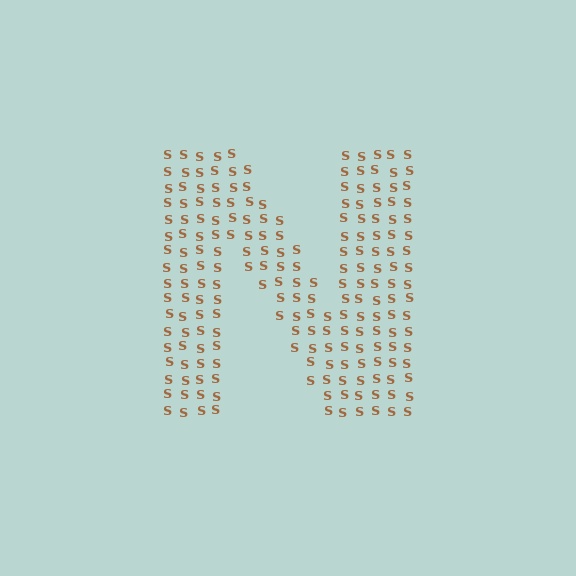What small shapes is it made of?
It is made of small letter S's.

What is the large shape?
The large shape is the letter N.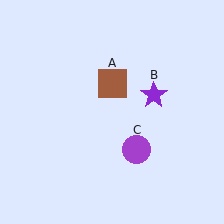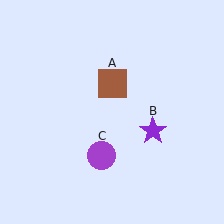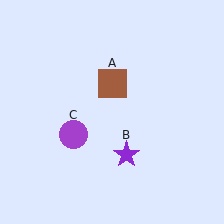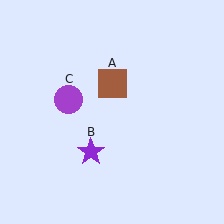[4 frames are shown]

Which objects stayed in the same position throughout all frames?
Brown square (object A) remained stationary.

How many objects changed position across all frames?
2 objects changed position: purple star (object B), purple circle (object C).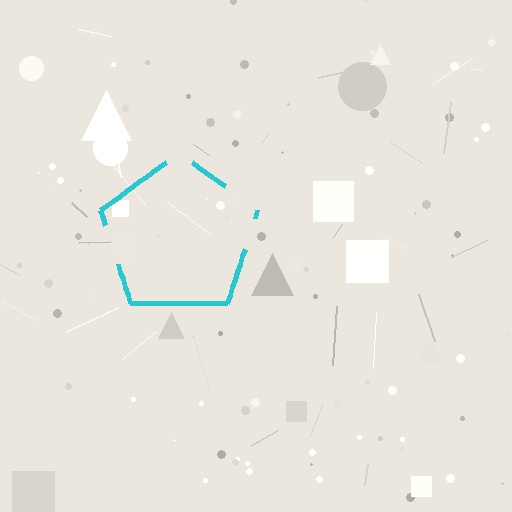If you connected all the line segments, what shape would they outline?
They would outline a pentagon.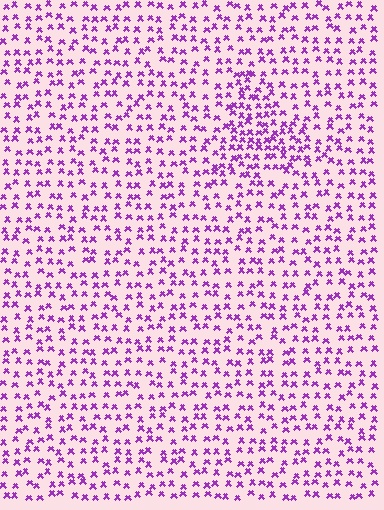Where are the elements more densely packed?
The elements are more densely packed inside the triangle boundary.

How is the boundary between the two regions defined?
The boundary is defined by a change in element density (approximately 1.7x ratio). All elements are the same color, size, and shape.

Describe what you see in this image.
The image contains small purple elements arranged at two different densities. A triangle-shaped region is visible where the elements are more densely packed than the surrounding area.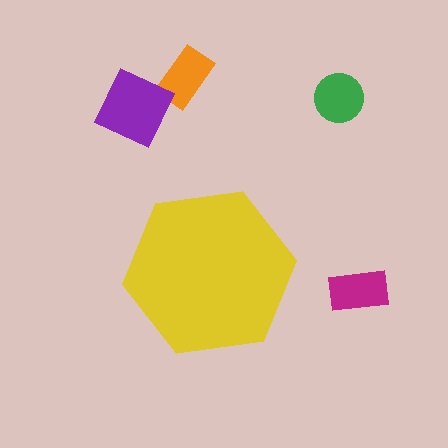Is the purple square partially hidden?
No, the purple square is fully visible.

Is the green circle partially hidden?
No, the green circle is fully visible.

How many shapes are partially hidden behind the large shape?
0 shapes are partially hidden.